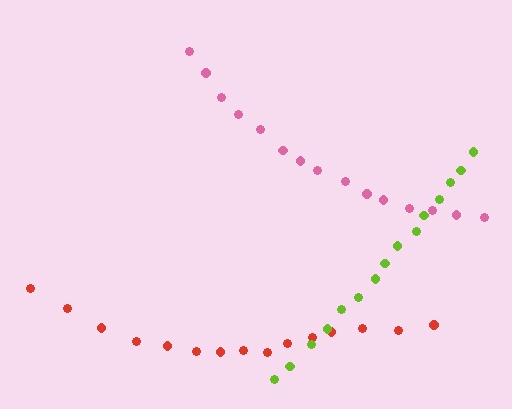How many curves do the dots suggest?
There are 3 distinct paths.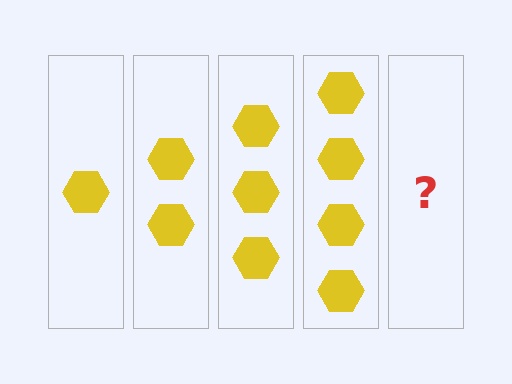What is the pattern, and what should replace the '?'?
The pattern is that each step adds one more hexagon. The '?' should be 5 hexagons.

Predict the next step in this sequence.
The next step is 5 hexagons.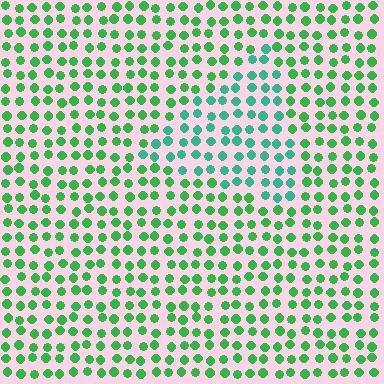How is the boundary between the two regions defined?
The boundary is defined purely by a slight shift in hue (about 33 degrees). Spacing, size, and orientation are identical on both sides.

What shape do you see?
I see a triangle.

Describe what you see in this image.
The image is filled with small green elements in a uniform arrangement. A triangle-shaped region is visible where the elements are tinted to a slightly different hue, forming a subtle color boundary.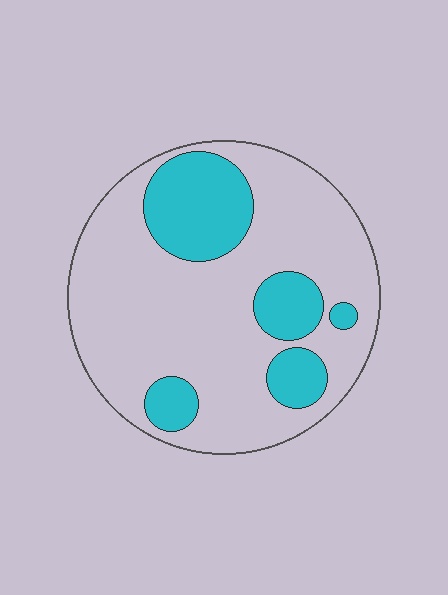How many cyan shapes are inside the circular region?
5.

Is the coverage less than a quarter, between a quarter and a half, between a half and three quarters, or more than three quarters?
Between a quarter and a half.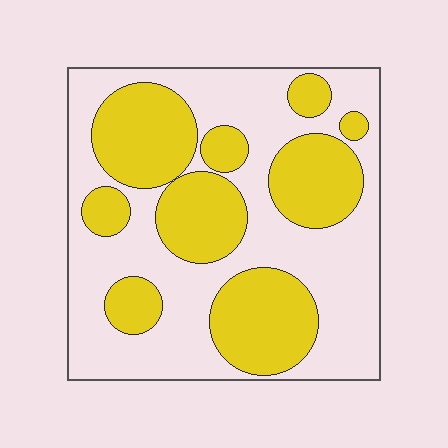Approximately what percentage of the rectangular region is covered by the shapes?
Approximately 40%.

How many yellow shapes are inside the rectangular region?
9.